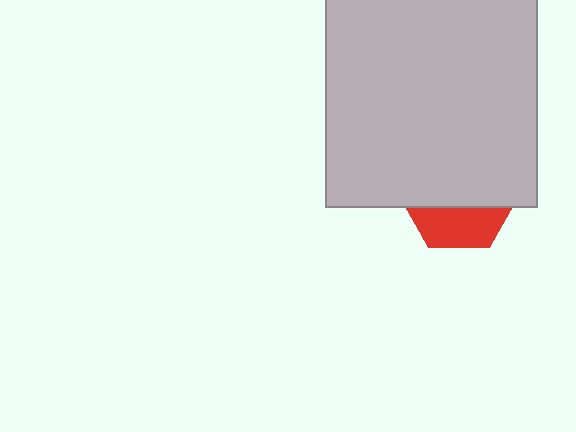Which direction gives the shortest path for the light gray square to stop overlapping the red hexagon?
Moving up gives the shortest separation.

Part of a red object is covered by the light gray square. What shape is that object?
It is a hexagon.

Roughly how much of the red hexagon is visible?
A small part of it is visible (roughly 35%).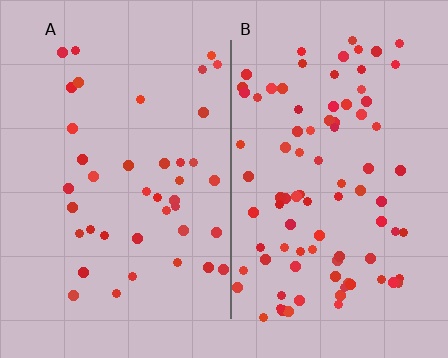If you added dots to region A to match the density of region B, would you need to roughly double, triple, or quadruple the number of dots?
Approximately double.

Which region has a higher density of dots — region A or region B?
B (the right).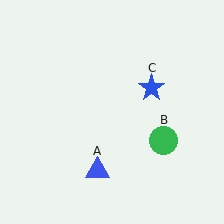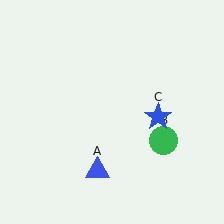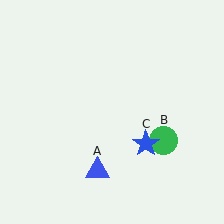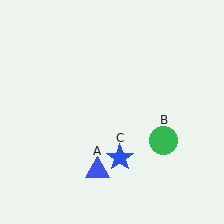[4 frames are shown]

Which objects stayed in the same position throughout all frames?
Blue triangle (object A) and green circle (object B) remained stationary.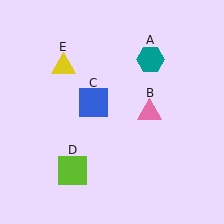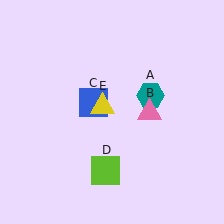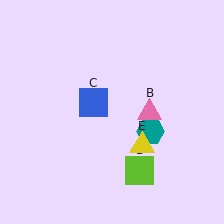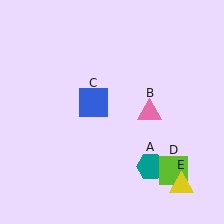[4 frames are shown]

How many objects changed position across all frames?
3 objects changed position: teal hexagon (object A), lime square (object D), yellow triangle (object E).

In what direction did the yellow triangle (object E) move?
The yellow triangle (object E) moved down and to the right.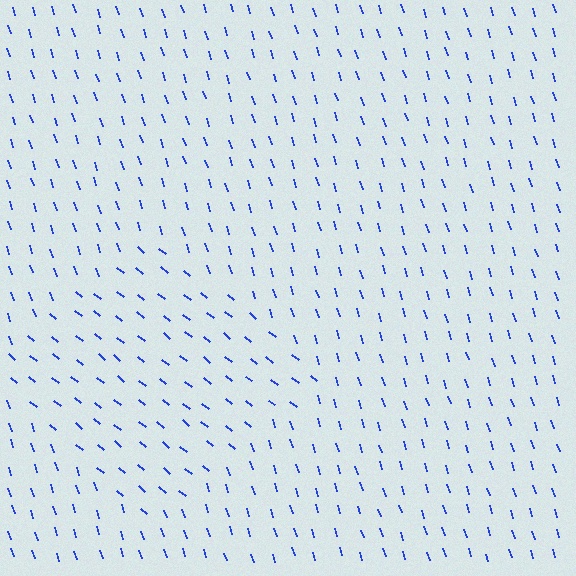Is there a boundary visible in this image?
Yes, there is a texture boundary formed by a change in line orientation.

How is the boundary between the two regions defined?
The boundary is defined purely by a change in line orientation (approximately 34 degrees difference). All lines are the same color and thickness.